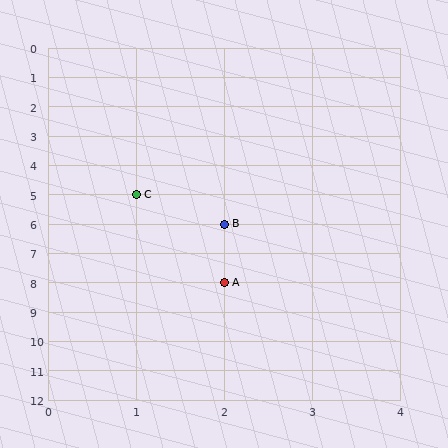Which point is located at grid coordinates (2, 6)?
Point B is at (2, 6).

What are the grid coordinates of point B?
Point B is at grid coordinates (2, 6).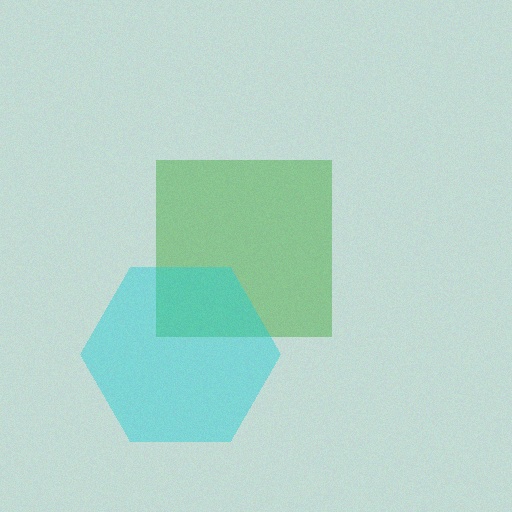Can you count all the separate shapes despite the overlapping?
Yes, there are 2 separate shapes.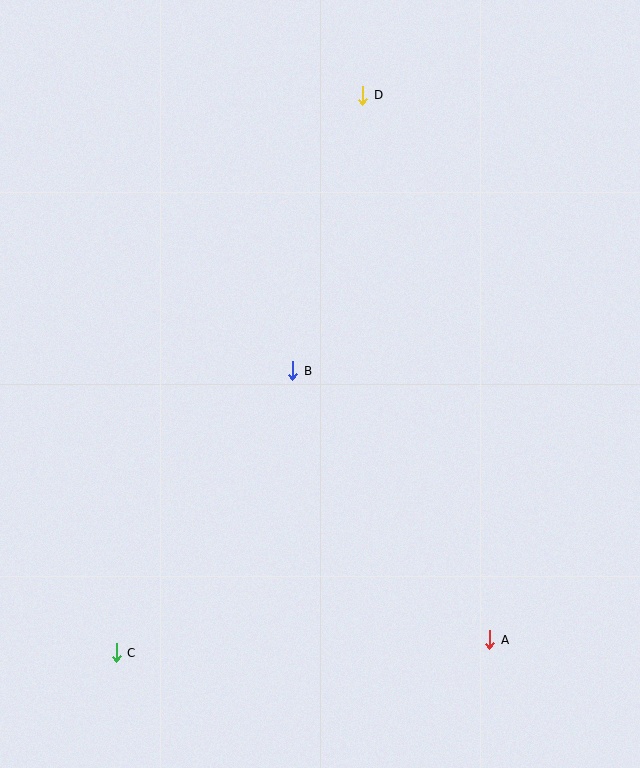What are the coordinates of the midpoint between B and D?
The midpoint between B and D is at (328, 233).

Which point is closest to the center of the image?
Point B at (293, 371) is closest to the center.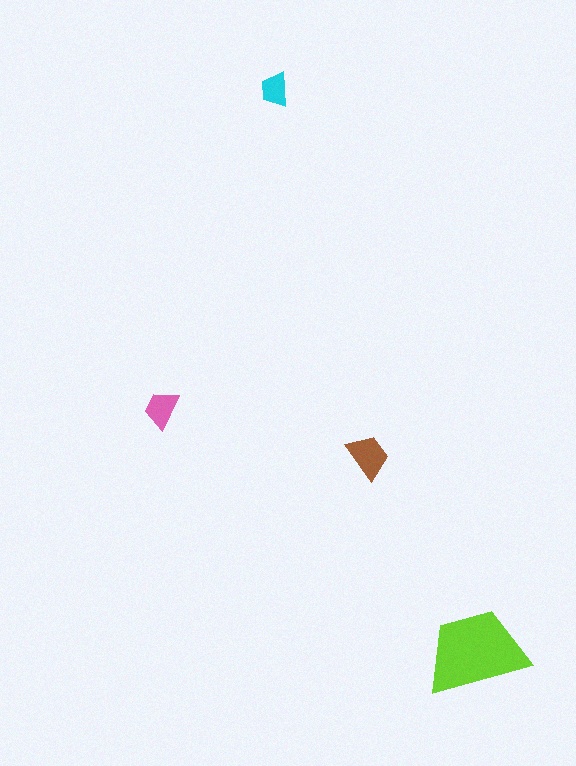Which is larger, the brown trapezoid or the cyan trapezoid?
The brown one.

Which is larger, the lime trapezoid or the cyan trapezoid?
The lime one.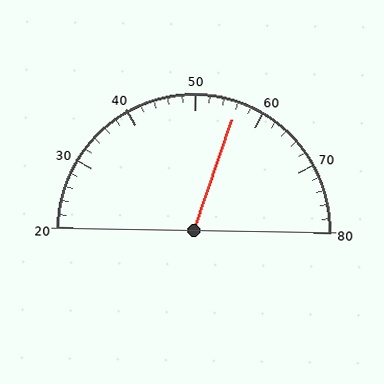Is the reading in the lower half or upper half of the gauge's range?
The reading is in the upper half of the range (20 to 80).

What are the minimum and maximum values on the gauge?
The gauge ranges from 20 to 80.